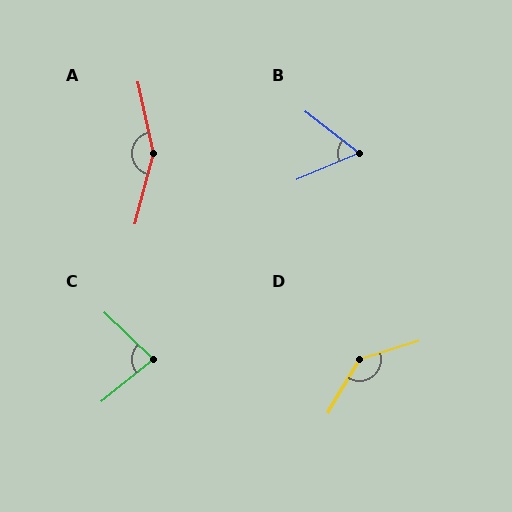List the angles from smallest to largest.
B (61°), C (83°), D (138°), A (152°).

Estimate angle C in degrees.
Approximately 83 degrees.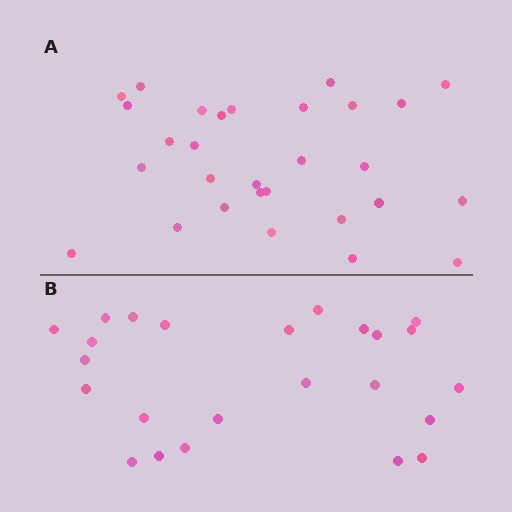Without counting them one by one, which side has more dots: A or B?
Region A (the top region) has more dots.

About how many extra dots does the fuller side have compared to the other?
Region A has about 5 more dots than region B.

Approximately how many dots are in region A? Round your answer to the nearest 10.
About 30 dots. (The exact count is 29, which rounds to 30.)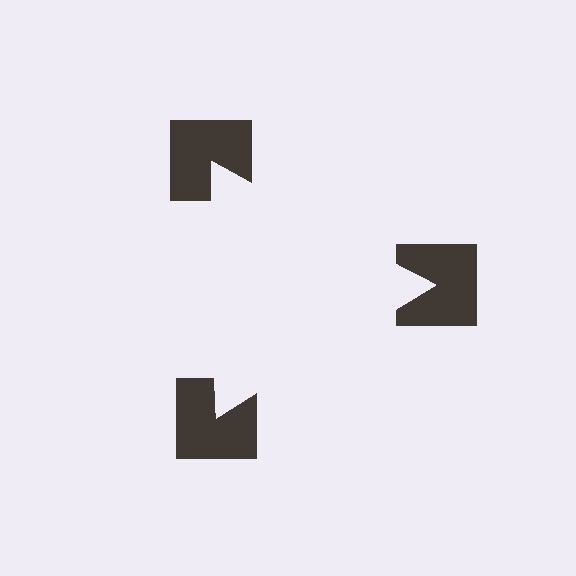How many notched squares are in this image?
There are 3 — one at each vertex of the illusory triangle.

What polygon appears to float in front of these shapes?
An illusory triangle — its edges are inferred from the aligned wedge cuts in the notched squares, not physically drawn.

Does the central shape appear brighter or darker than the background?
It typically appears slightly brighter than the background, even though no actual brightness change is drawn.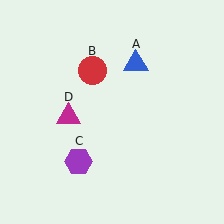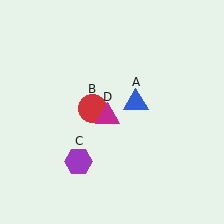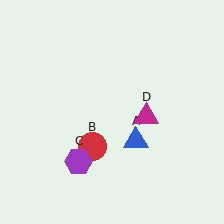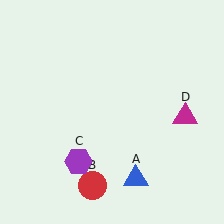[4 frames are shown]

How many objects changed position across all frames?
3 objects changed position: blue triangle (object A), red circle (object B), magenta triangle (object D).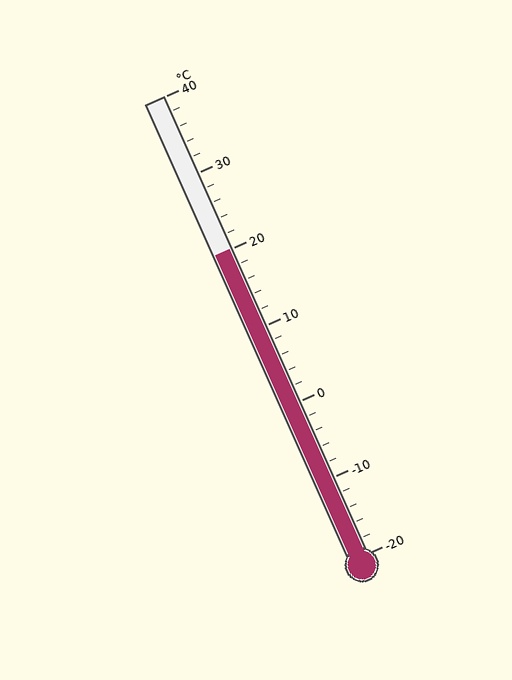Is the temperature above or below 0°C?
The temperature is above 0°C.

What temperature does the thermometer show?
The thermometer shows approximately 20°C.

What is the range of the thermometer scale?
The thermometer scale ranges from -20°C to 40°C.